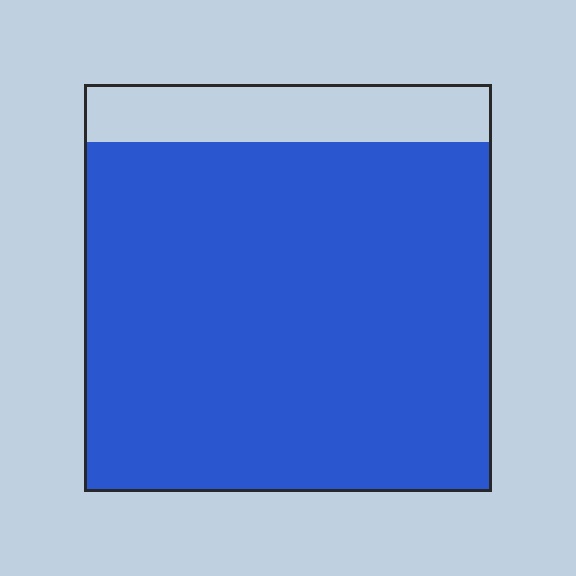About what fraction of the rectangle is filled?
About seven eighths (7/8).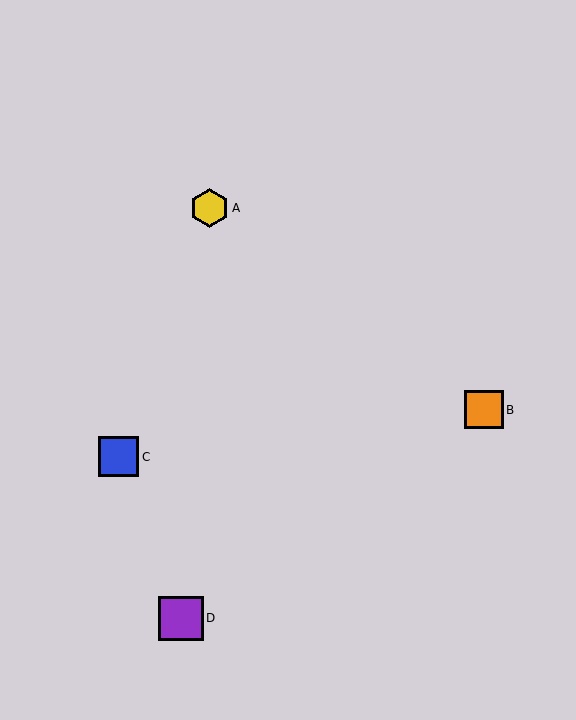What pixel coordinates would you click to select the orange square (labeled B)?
Click at (484, 410) to select the orange square B.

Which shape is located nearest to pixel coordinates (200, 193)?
The yellow hexagon (labeled A) at (210, 208) is nearest to that location.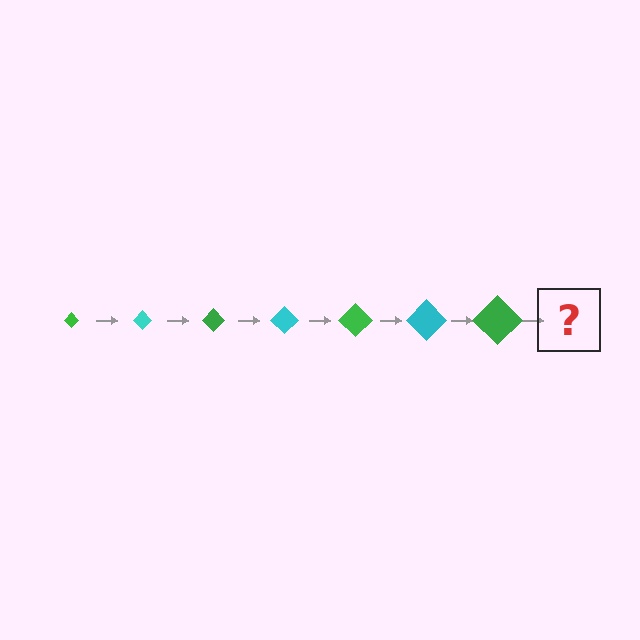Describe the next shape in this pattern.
It should be a cyan diamond, larger than the previous one.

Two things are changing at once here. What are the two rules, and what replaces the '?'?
The two rules are that the diamond grows larger each step and the color cycles through green and cyan. The '?' should be a cyan diamond, larger than the previous one.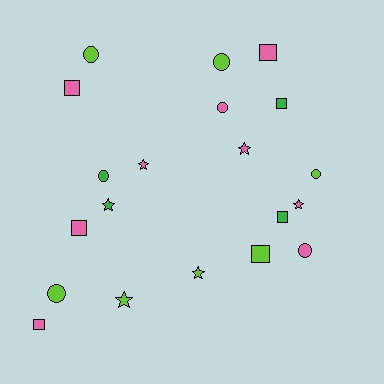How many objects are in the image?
There are 20 objects.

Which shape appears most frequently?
Circle, with 7 objects.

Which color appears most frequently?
Pink, with 9 objects.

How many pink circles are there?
There are 2 pink circles.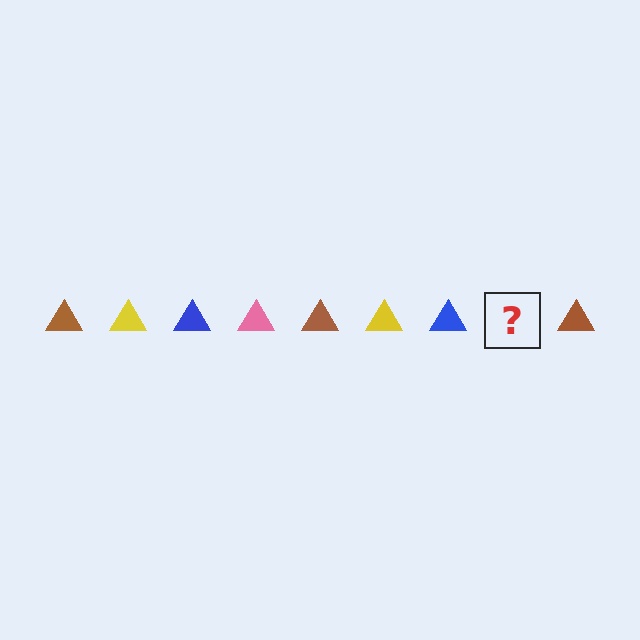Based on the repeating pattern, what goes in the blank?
The blank should be a pink triangle.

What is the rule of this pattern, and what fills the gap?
The rule is that the pattern cycles through brown, yellow, blue, pink triangles. The gap should be filled with a pink triangle.